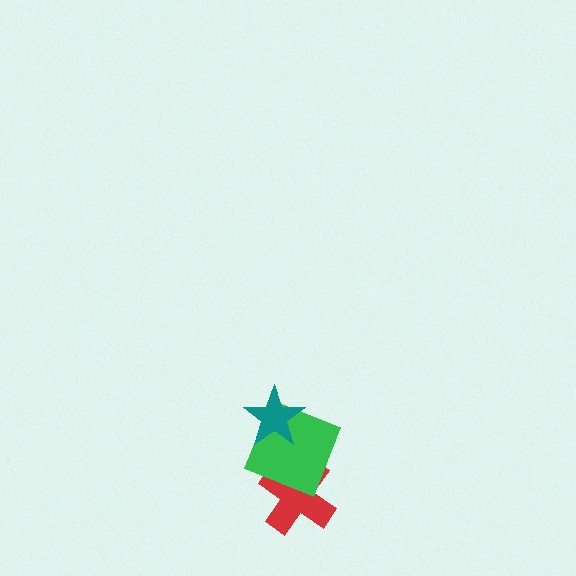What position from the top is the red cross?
The red cross is 3rd from the top.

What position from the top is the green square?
The green square is 2nd from the top.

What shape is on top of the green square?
The teal star is on top of the green square.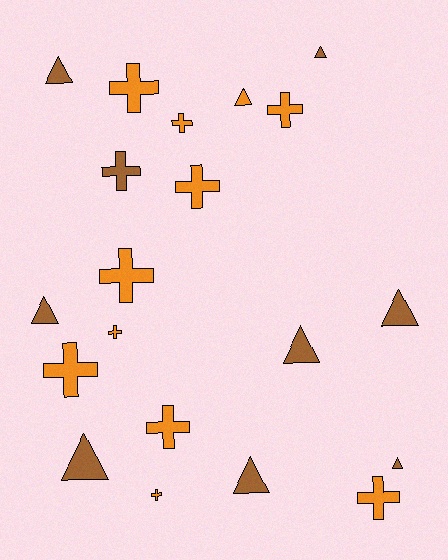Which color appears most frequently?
Orange, with 11 objects.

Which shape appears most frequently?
Cross, with 11 objects.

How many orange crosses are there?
There are 10 orange crosses.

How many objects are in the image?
There are 20 objects.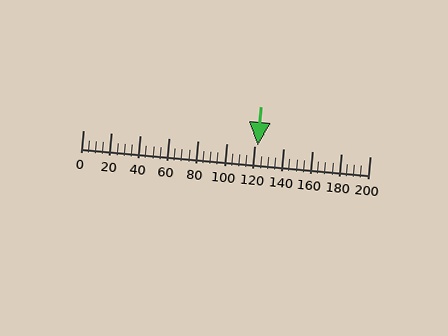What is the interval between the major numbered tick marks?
The major tick marks are spaced 20 units apart.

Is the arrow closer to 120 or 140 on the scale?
The arrow is closer to 120.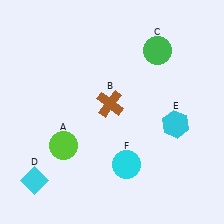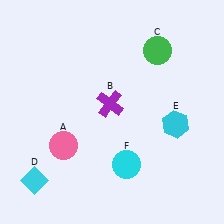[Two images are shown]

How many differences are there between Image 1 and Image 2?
There are 2 differences between the two images.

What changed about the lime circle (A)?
In Image 1, A is lime. In Image 2, it changed to pink.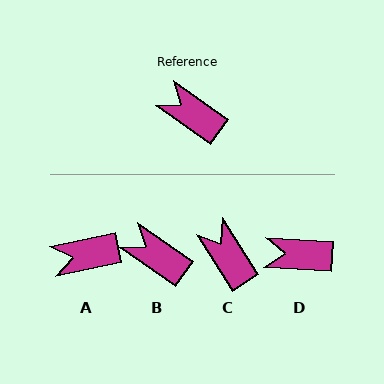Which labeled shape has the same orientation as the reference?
B.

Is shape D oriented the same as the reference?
No, it is off by about 32 degrees.